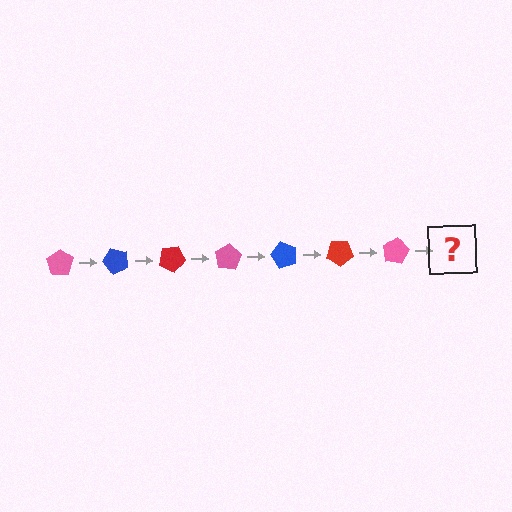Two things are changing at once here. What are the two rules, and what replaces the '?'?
The two rules are that it rotates 50 degrees each step and the color cycles through pink, blue, and red. The '?' should be a blue pentagon, rotated 350 degrees from the start.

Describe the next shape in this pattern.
It should be a blue pentagon, rotated 350 degrees from the start.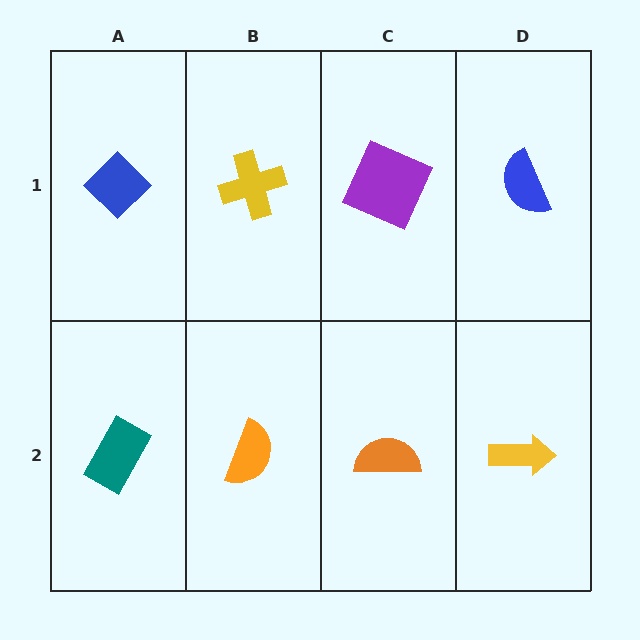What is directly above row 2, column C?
A purple square.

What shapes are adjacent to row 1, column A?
A teal rectangle (row 2, column A), a yellow cross (row 1, column B).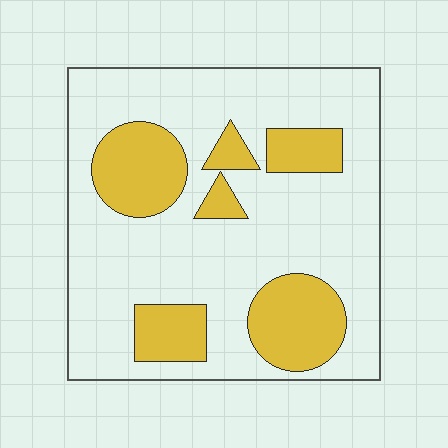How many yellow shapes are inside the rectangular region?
6.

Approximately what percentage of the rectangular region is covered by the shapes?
Approximately 25%.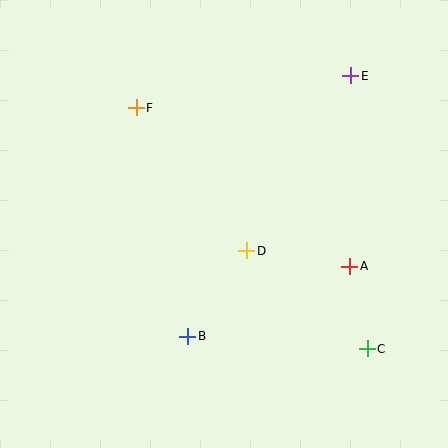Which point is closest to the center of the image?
Point D at (247, 251) is closest to the center.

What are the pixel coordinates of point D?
Point D is at (247, 251).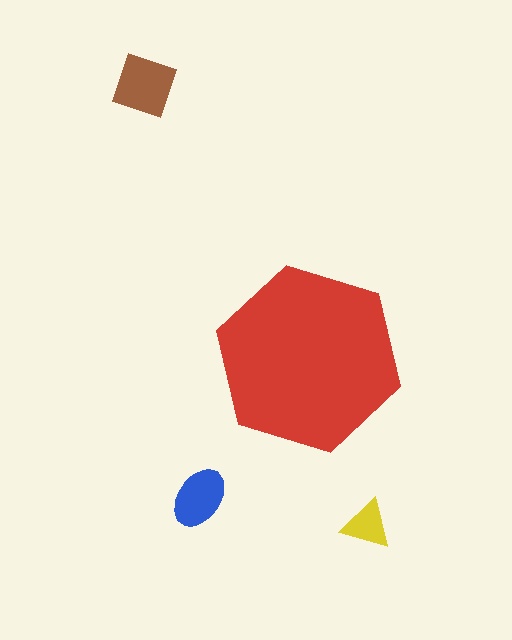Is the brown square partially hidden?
No, the brown square is fully visible.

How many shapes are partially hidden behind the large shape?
0 shapes are partially hidden.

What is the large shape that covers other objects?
A red hexagon.